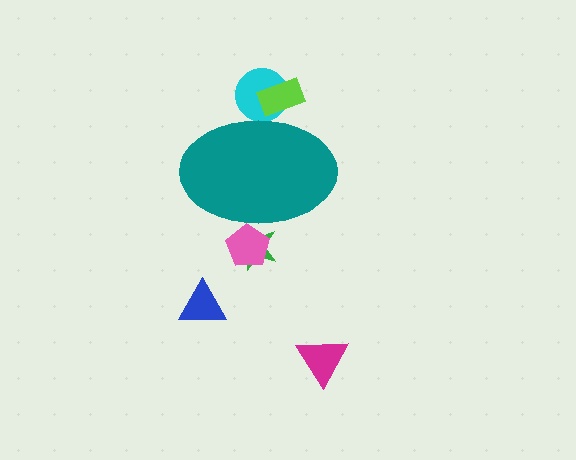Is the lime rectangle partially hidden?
Yes, the lime rectangle is partially hidden behind the teal ellipse.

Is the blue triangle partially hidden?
No, the blue triangle is fully visible.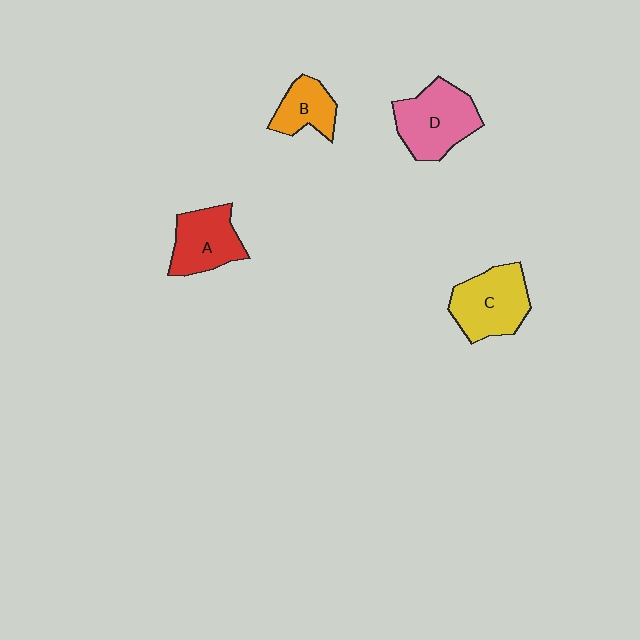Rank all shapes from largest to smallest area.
From largest to smallest: D (pink), C (yellow), A (red), B (orange).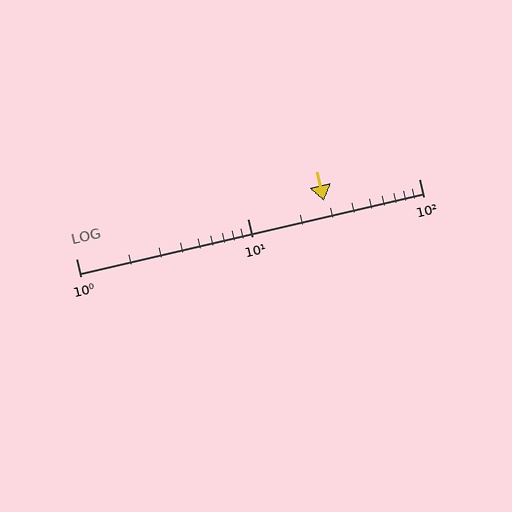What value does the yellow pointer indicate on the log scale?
The pointer indicates approximately 28.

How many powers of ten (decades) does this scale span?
The scale spans 2 decades, from 1 to 100.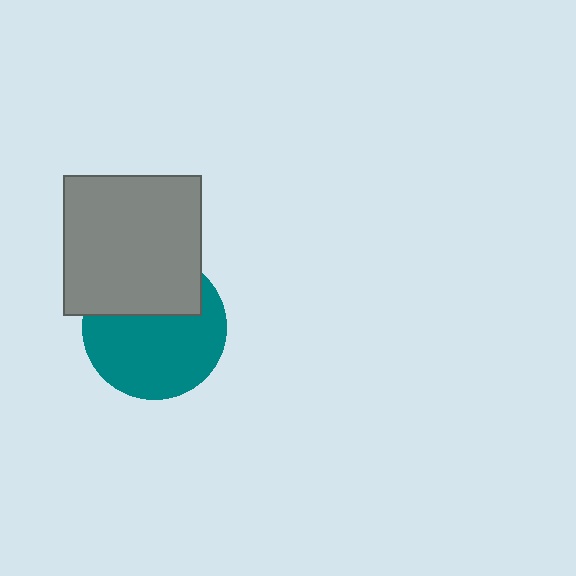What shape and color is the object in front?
The object in front is a gray rectangle.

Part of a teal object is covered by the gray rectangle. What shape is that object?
It is a circle.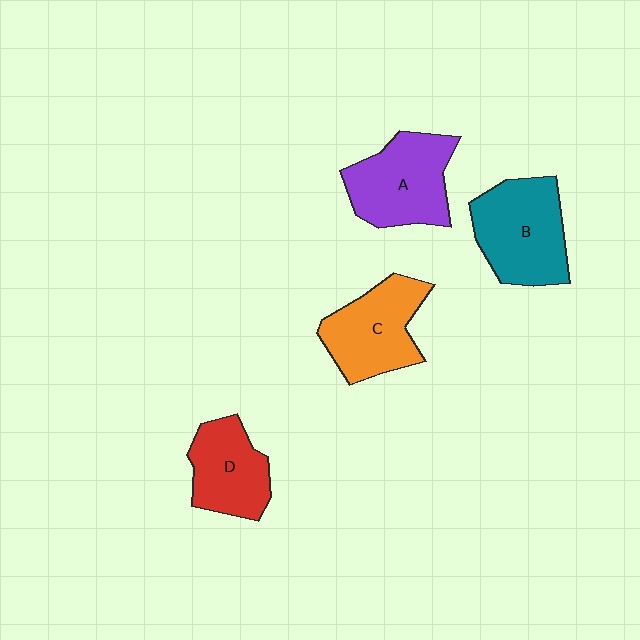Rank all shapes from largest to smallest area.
From largest to smallest: B (teal), A (purple), C (orange), D (red).